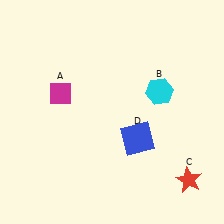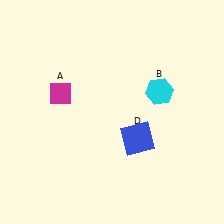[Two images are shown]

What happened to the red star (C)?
The red star (C) was removed in Image 2. It was in the bottom-right area of Image 1.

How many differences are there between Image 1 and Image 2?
There is 1 difference between the two images.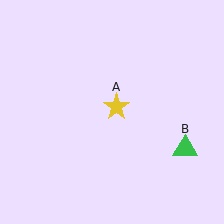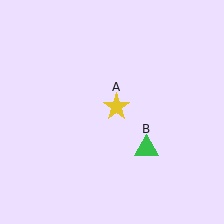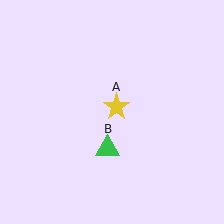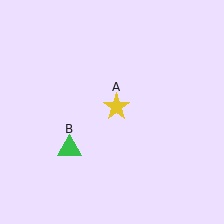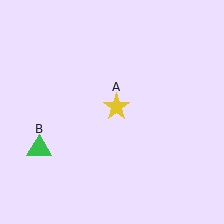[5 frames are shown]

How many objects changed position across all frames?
1 object changed position: green triangle (object B).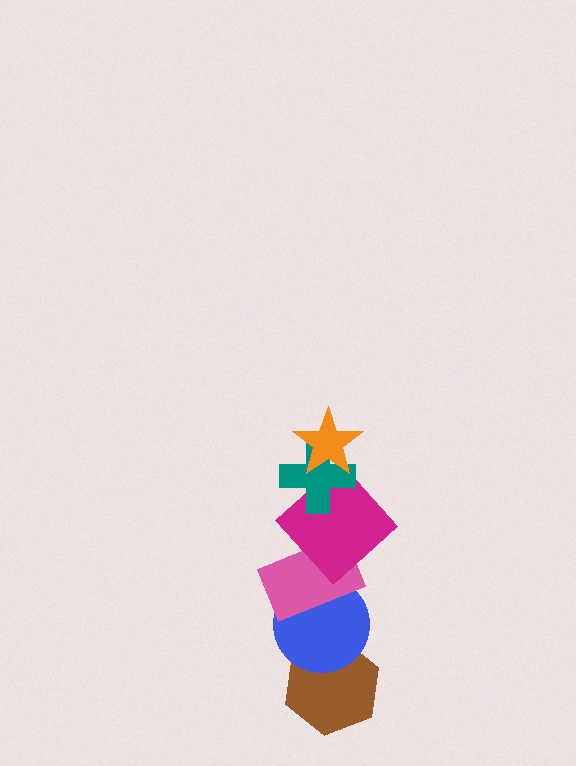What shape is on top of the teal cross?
The orange star is on top of the teal cross.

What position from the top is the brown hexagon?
The brown hexagon is 6th from the top.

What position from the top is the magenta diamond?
The magenta diamond is 3rd from the top.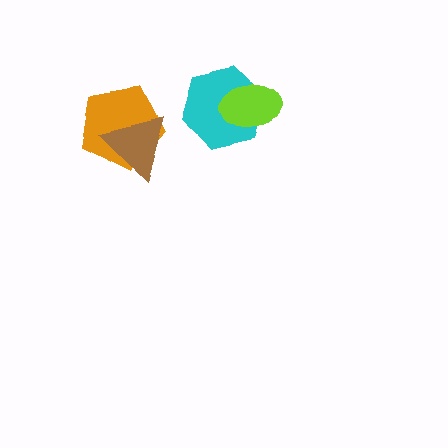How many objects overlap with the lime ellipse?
1 object overlaps with the lime ellipse.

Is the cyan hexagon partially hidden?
Yes, it is partially covered by another shape.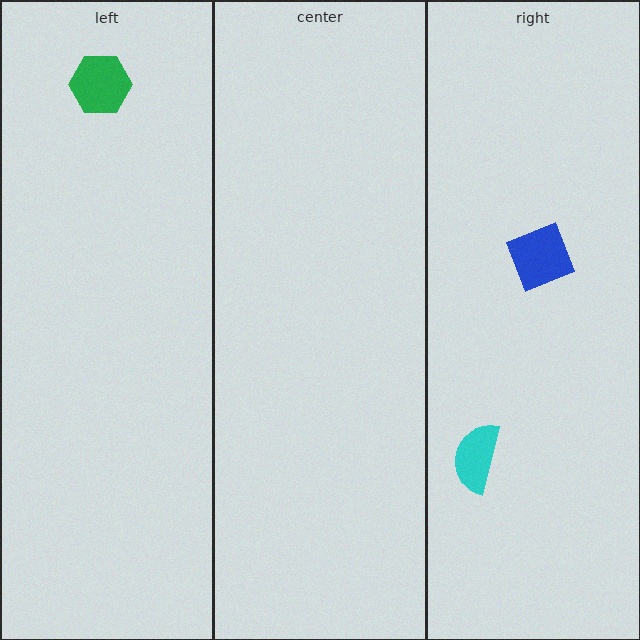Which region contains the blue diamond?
The right region.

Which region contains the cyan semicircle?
The right region.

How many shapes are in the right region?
2.